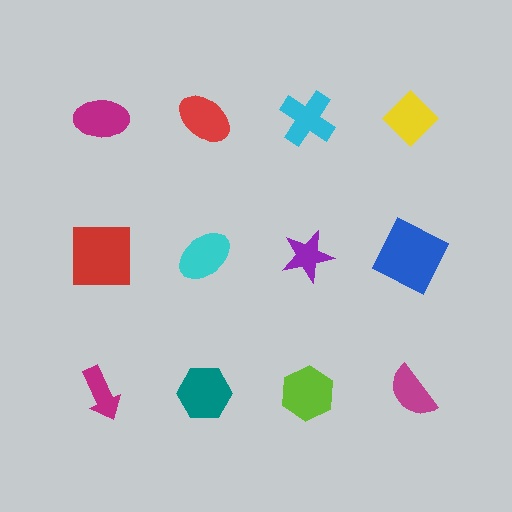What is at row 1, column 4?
A yellow diamond.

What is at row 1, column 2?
A red ellipse.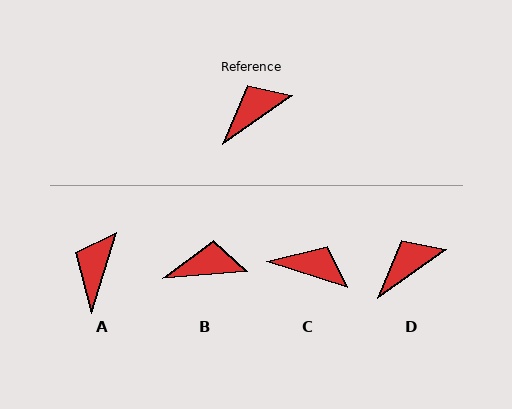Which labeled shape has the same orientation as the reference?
D.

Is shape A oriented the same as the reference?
No, it is off by about 37 degrees.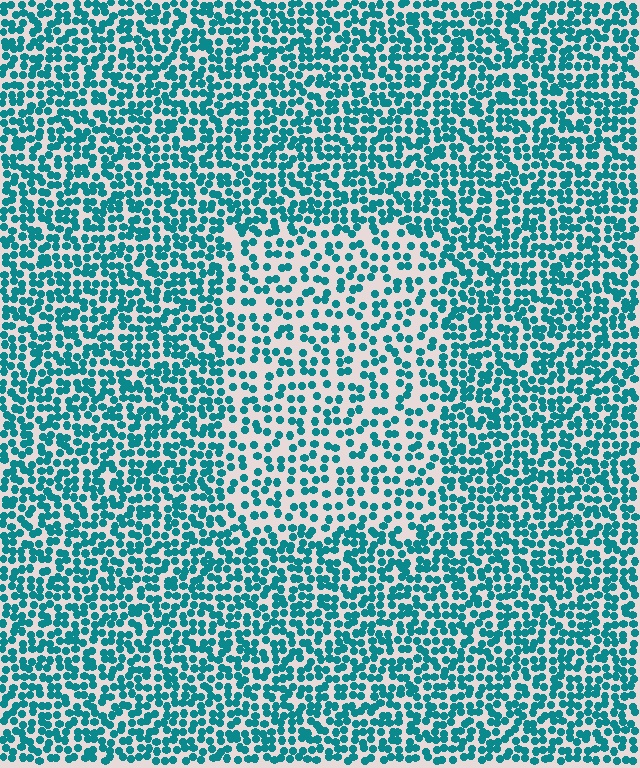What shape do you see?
I see a rectangle.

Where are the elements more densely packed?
The elements are more densely packed outside the rectangle boundary.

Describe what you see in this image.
The image contains small teal elements arranged at two different densities. A rectangle-shaped region is visible where the elements are less densely packed than the surrounding area.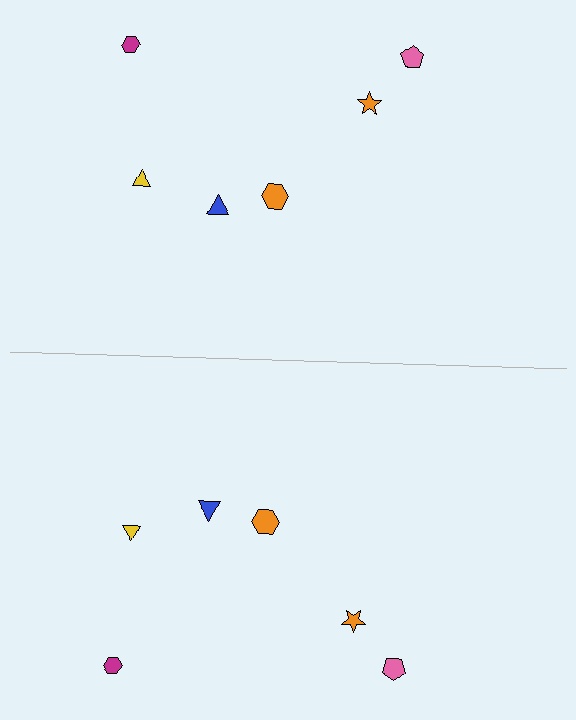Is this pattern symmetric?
Yes, this pattern has bilateral (reflection) symmetry.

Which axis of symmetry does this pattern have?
The pattern has a horizontal axis of symmetry running through the center of the image.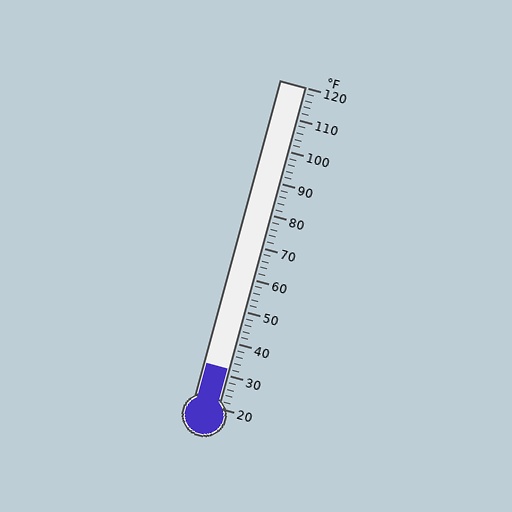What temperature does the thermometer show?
The thermometer shows approximately 32°F.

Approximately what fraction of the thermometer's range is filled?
The thermometer is filled to approximately 10% of its range.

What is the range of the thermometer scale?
The thermometer scale ranges from 20°F to 120°F.